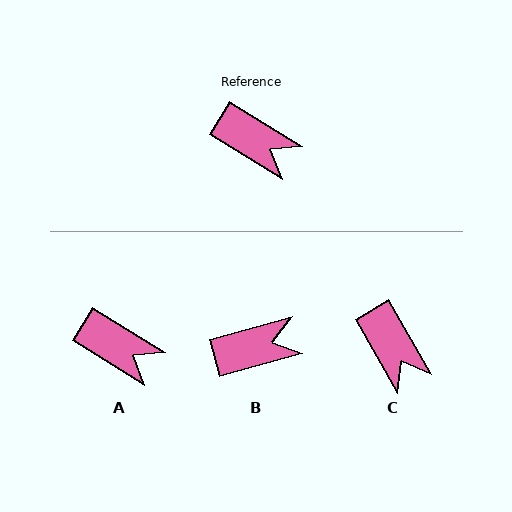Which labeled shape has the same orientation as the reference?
A.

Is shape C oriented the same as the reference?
No, it is off by about 29 degrees.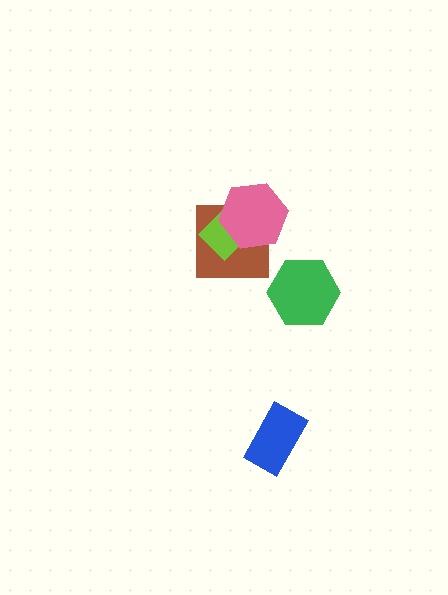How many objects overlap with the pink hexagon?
2 objects overlap with the pink hexagon.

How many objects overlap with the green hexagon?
0 objects overlap with the green hexagon.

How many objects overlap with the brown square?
2 objects overlap with the brown square.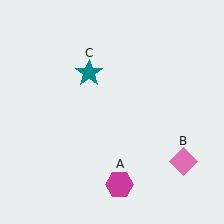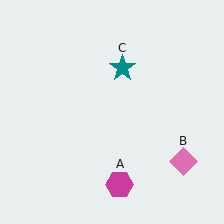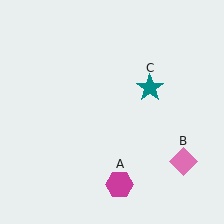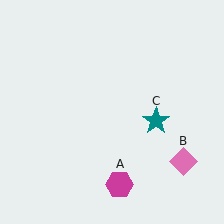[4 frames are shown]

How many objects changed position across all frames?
1 object changed position: teal star (object C).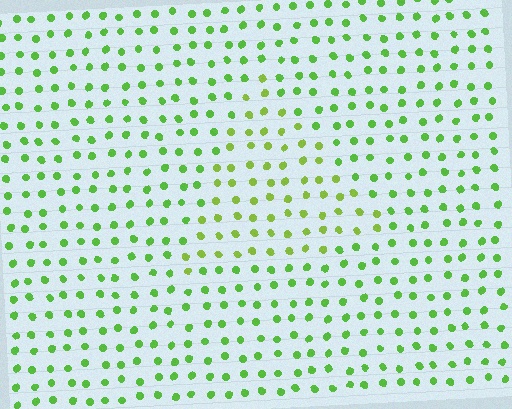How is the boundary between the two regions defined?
The boundary is defined purely by a slight shift in hue (about 22 degrees). Spacing, size, and orientation are identical on both sides.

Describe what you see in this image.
The image is filled with small lime elements in a uniform arrangement. A triangle-shaped region is visible where the elements are tinted to a slightly different hue, forming a subtle color boundary.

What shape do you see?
I see a triangle.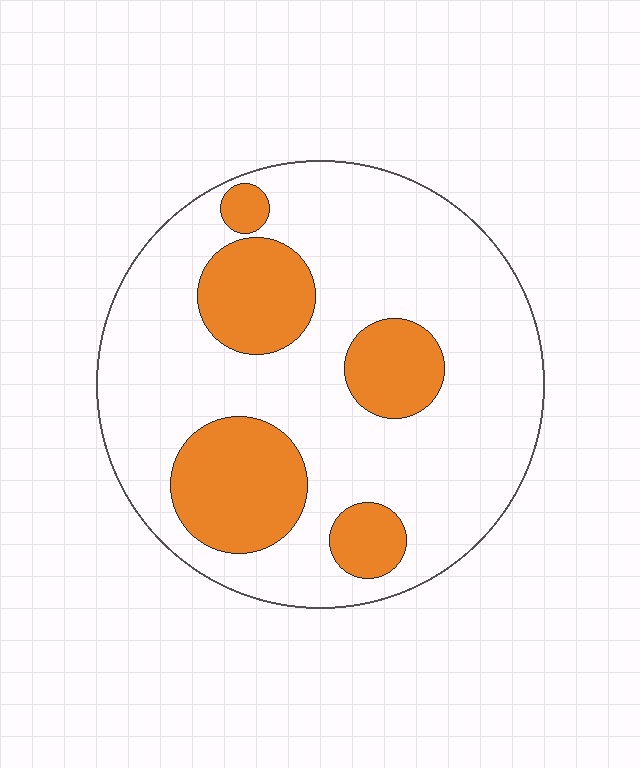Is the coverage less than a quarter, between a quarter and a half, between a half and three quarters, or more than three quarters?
Between a quarter and a half.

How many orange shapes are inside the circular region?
5.